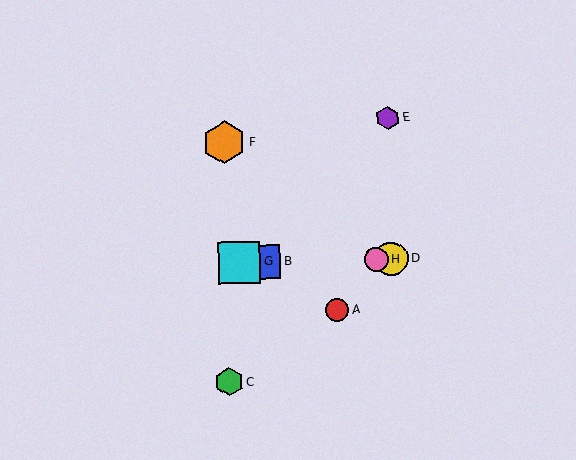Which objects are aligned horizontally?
Objects B, D, G, H are aligned horizontally.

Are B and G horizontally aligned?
Yes, both are at y≈262.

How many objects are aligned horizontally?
4 objects (B, D, G, H) are aligned horizontally.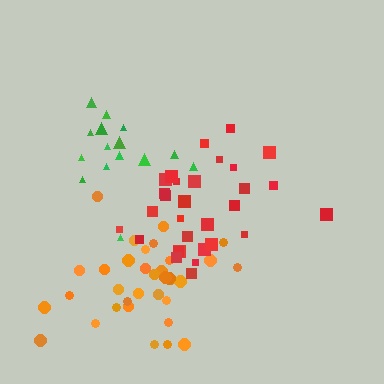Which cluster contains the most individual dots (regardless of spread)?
Orange (35).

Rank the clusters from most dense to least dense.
orange, red, green.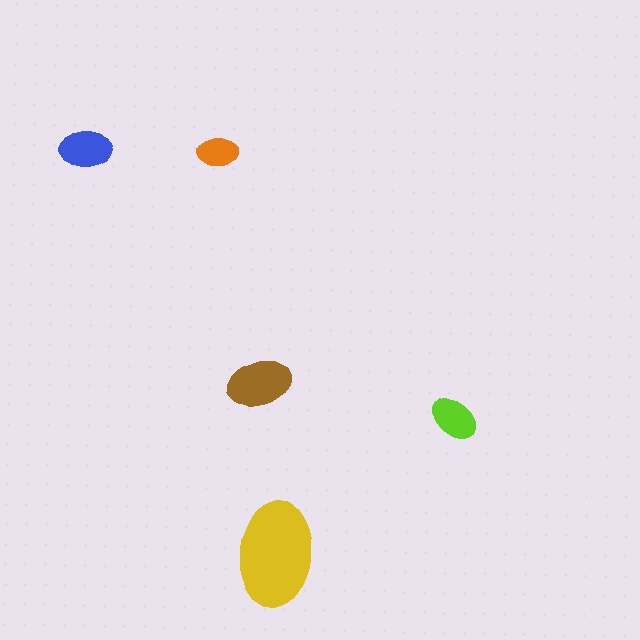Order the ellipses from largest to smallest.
the yellow one, the brown one, the blue one, the lime one, the orange one.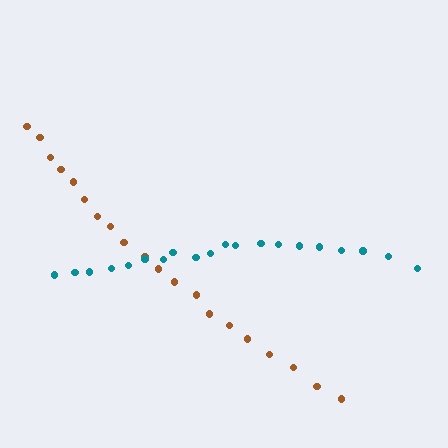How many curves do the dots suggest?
There are 2 distinct paths.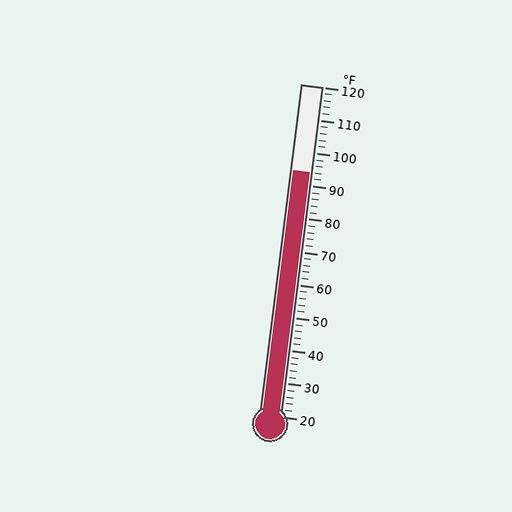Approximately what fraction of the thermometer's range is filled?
The thermometer is filled to approximately 75% of its range.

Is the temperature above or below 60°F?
The temperature is above 60°F.